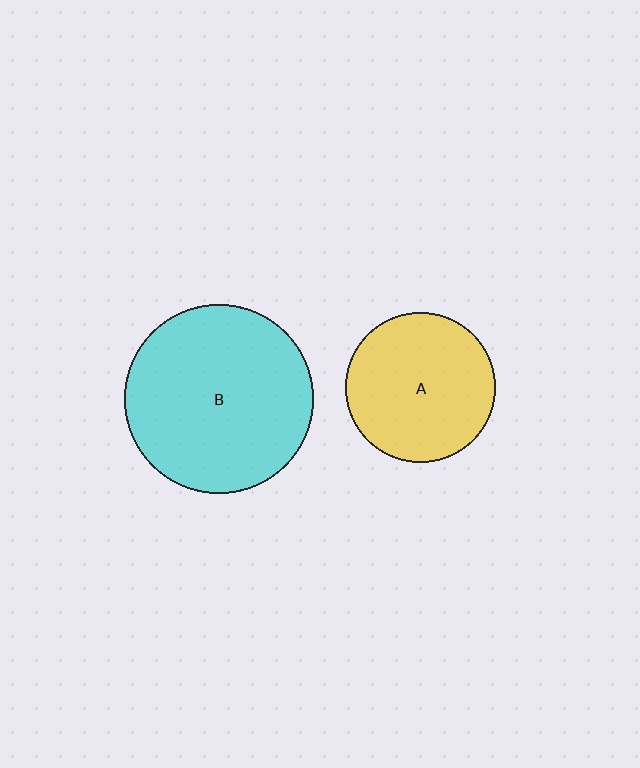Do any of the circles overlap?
No, none of the circles overlap.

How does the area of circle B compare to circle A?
Approximately 1.6 times.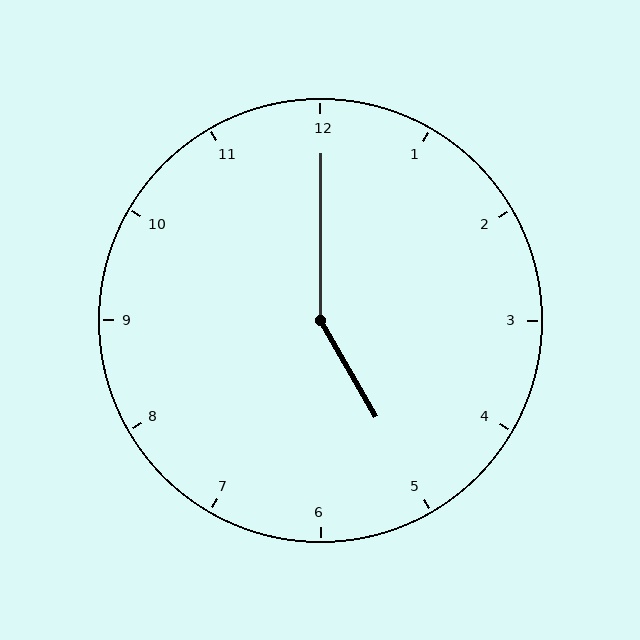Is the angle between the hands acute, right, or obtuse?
It is obtuse.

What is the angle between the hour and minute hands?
Approximately 150 degrees.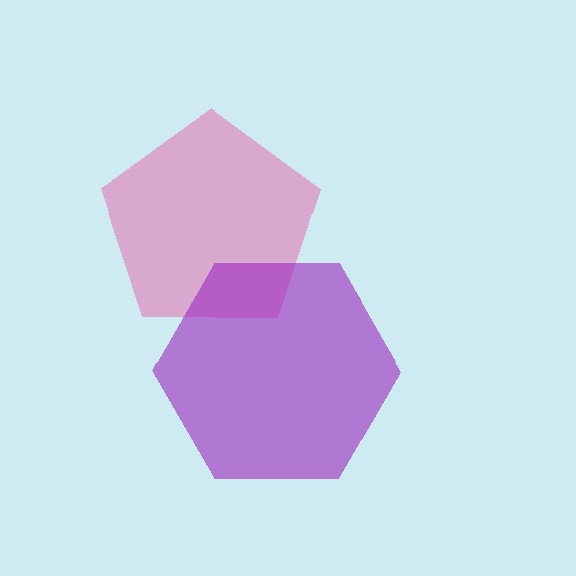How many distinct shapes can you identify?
There are 2 distinct shapes: a pink pentagon, a purple hexagon.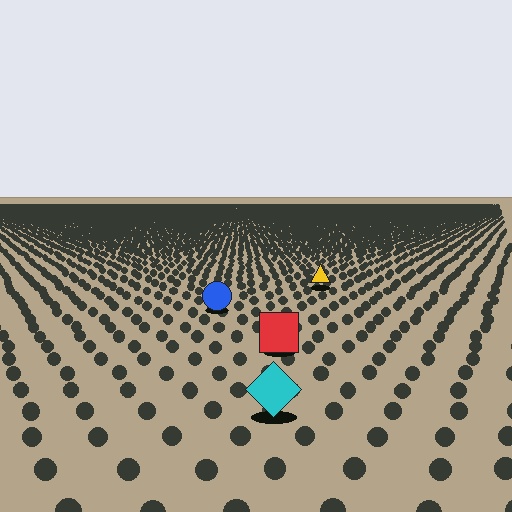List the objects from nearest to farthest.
From nearest to farthest: the cyan diamond, the red square, the blue circle, the yellow triangle.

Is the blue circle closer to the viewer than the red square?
No. The red square is closer — you can tell from the texture gradient: the ground texture is coarser near it.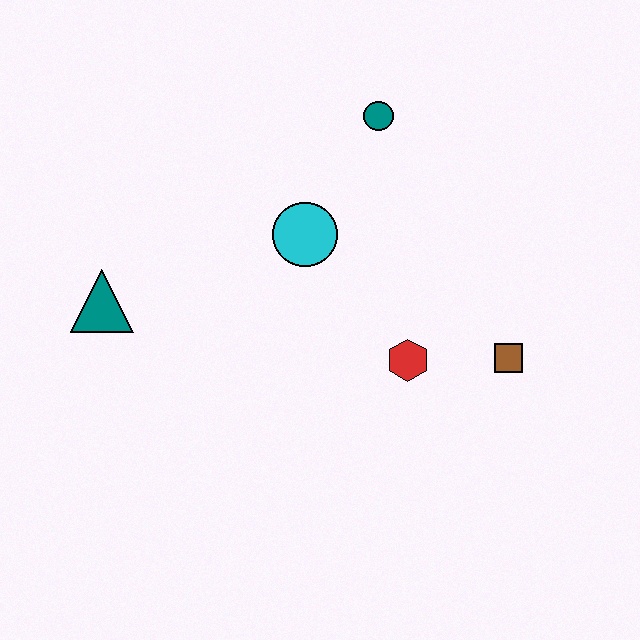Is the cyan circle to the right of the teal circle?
No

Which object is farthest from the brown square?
The teal triangle is farthest from the brown square.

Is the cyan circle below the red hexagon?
No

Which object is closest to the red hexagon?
The brown square is closest to the red hexagon.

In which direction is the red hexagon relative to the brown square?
The red hexagon is to the left of the brown square.